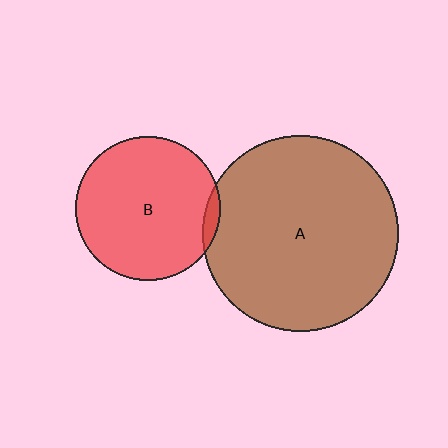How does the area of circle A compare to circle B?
Approximately 1.8 times.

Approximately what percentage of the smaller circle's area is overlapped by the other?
Approximately 5%.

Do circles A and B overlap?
Yes.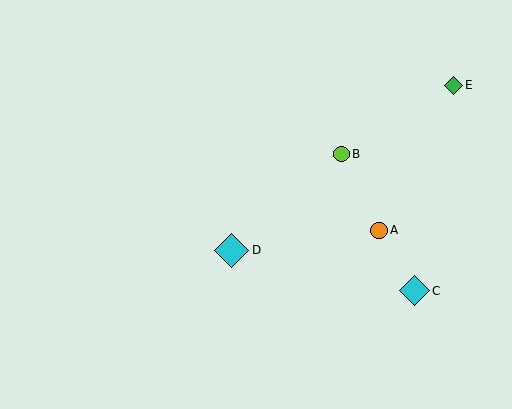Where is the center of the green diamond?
The center of the green diamond is at (453, 85).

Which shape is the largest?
The cyan diamond (labeled D) is the largest.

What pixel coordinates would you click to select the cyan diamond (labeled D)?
Click at (231, 250) to select the cyan diamond D.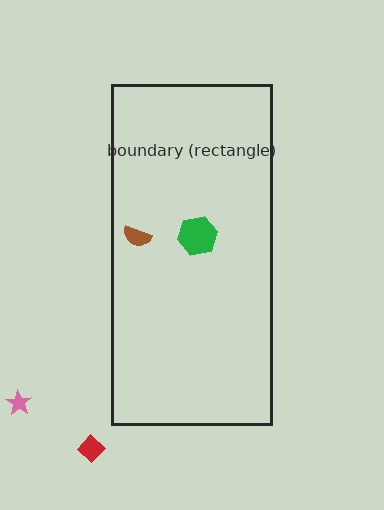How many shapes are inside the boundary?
2 inside, 2 outside.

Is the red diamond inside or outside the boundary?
Outside.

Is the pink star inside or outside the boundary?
Outside.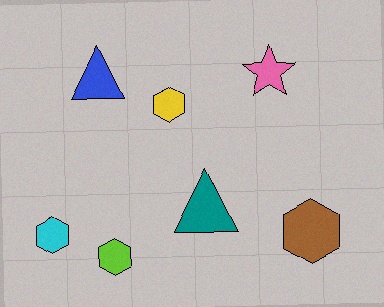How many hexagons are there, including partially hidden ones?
There are 4 hexagons.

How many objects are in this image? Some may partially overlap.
There are 7 objects.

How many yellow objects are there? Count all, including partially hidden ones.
There is 1 yellow object.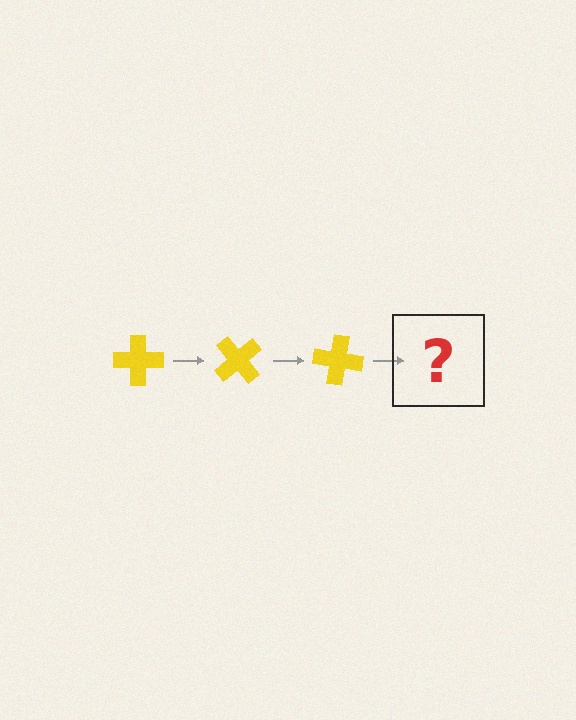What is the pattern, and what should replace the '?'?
The pattern is that the cross rotates 50 degrees each step. The '?' should be a yellow cross rotated 150 degrees.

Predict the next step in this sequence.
The next step is a yellow cross rotated 150 degrees.